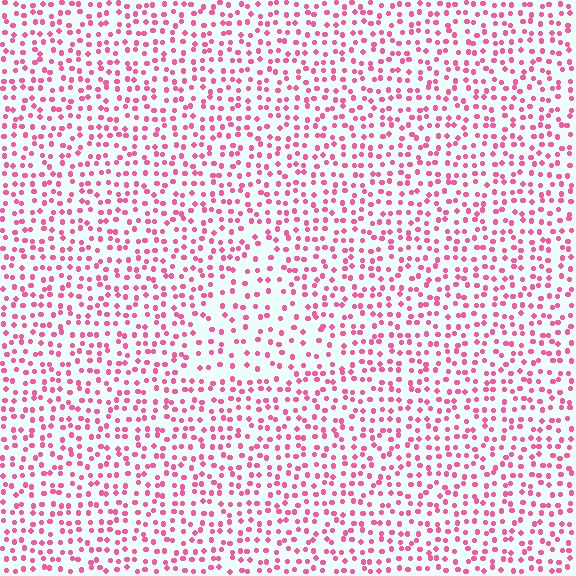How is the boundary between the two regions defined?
The boundary is defined by a change in element density (approximately 1.6x ratio). All elements are the same color, size, and shape.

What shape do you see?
I see a triangle.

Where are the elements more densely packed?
The elements are more densely packed outside the triangle boundary.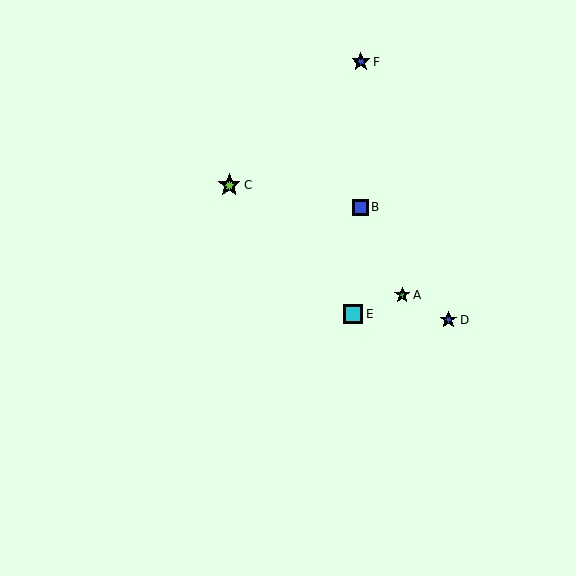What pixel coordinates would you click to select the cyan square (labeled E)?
Click at (353, 314) to select the cyan square E.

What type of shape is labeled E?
Shape E is a cyan square.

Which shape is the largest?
The lime star (labeled C) is the largest.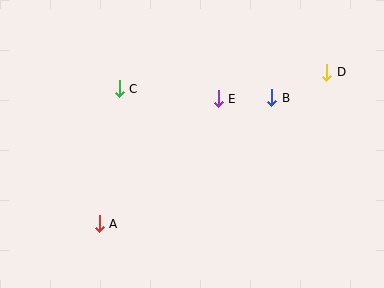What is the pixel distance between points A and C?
The distance between A and C is 137 pixels.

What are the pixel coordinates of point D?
Point D is at (327, 72).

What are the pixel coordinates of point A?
Point A is at (99, 224).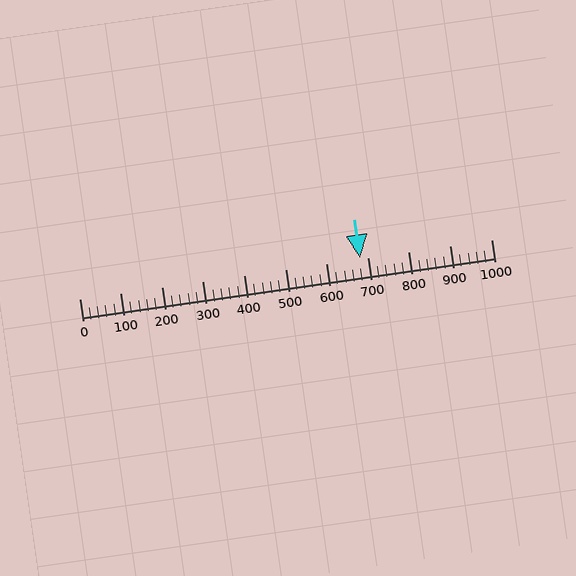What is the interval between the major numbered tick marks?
The major tick marks are spaced 100 units apart.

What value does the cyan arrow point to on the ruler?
The cyan arrow points to approximately 681.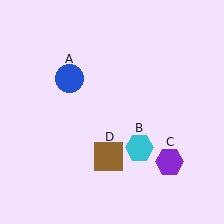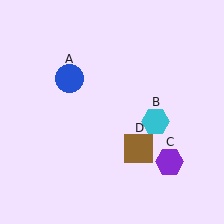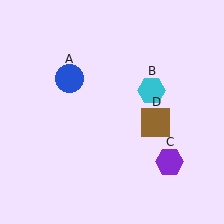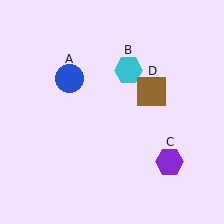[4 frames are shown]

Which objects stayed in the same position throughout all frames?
Blue circle (object A) and purple hexagon (object C) remained stationary.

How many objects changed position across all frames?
2 objects changed position: cyan hexagon (object B), brown square (object D).